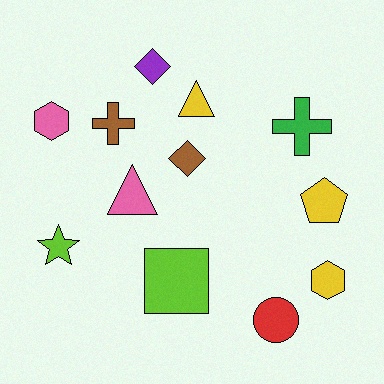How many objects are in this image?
There are 12 objects.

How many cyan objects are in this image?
There are no cyan objects.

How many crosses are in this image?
There are 2 crosses.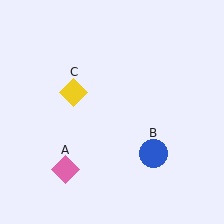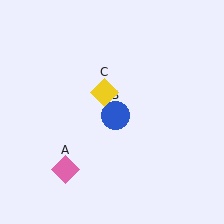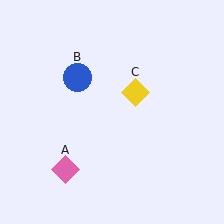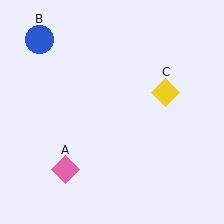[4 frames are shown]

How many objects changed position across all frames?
2 objects changed position: blue circle (object B), yellow diamond (object C).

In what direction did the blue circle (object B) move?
The blue circle (object B) moved up and to the left.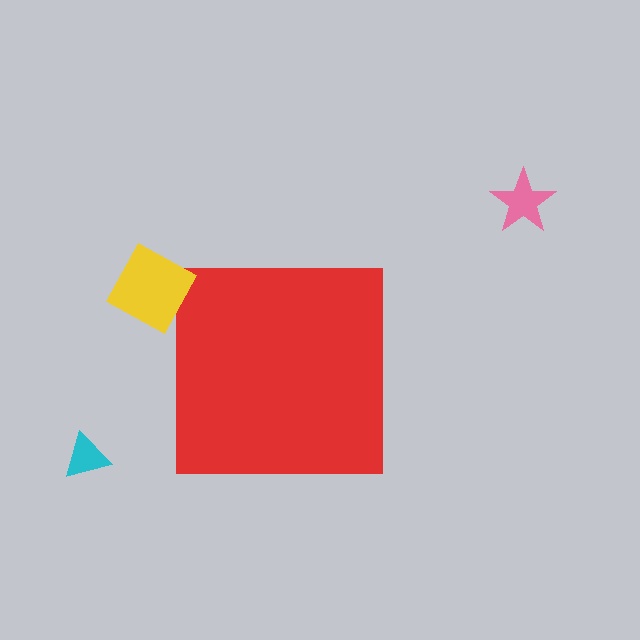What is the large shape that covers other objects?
A red square.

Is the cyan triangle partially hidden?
No, the cyan triangle is fully visible.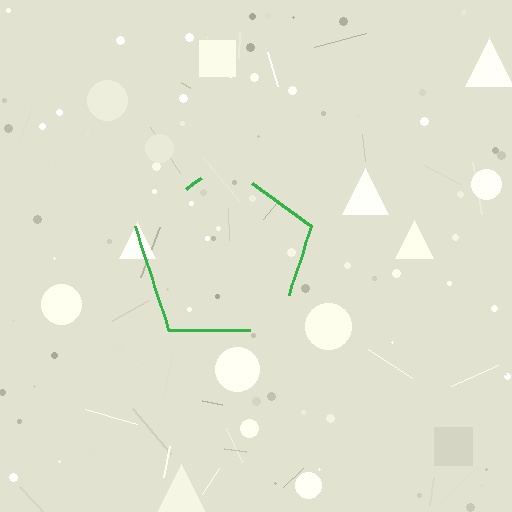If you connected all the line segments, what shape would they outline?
They would outline a pentagon.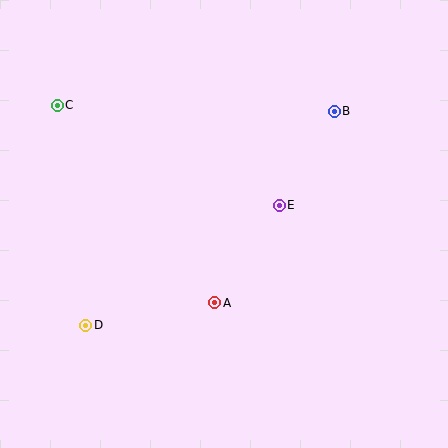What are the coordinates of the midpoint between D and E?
The midpoint between D and E is at (183, 265).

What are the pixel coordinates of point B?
Point B is at (334, 111).